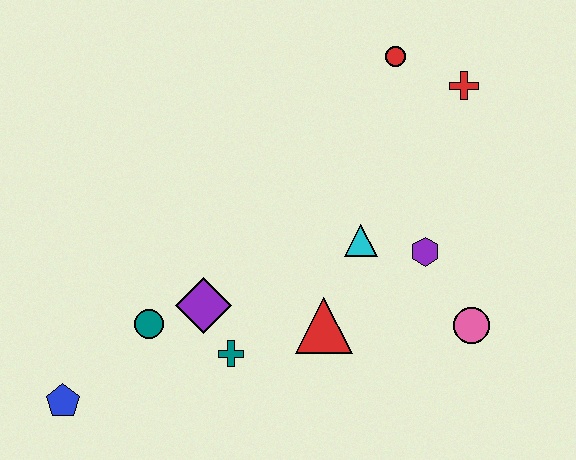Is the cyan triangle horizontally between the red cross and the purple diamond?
Yes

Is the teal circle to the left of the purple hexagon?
Yes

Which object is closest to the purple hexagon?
The cyan triangle is closest to the purple hexagon.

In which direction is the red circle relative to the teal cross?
The red circle is above the teal cross.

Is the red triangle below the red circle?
Yes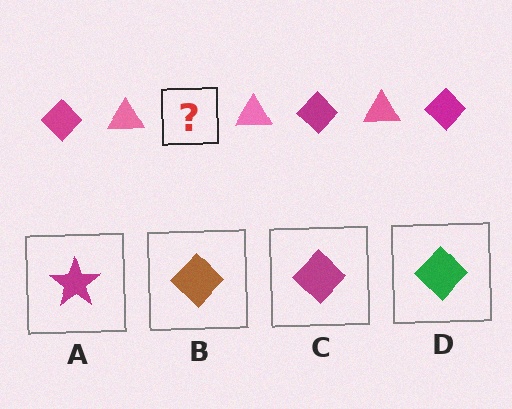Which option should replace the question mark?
Option C.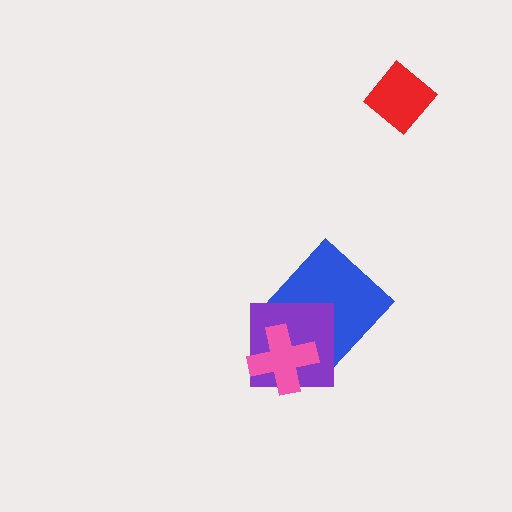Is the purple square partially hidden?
Yes, it is partially covered by another shape.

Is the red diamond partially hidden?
No, no other shape covers it.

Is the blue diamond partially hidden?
Yes, it is partially covered by another shape.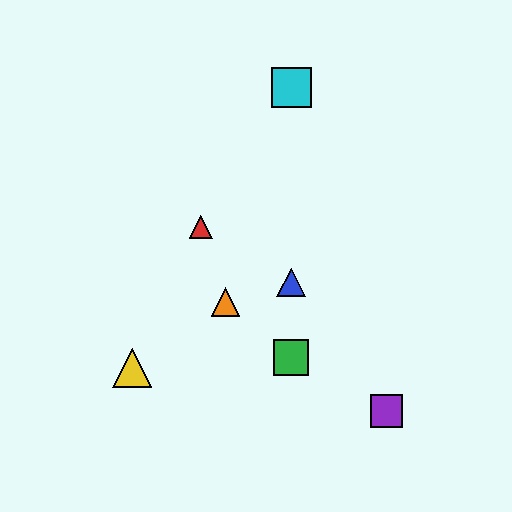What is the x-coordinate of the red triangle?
The red triangle is at x≈201.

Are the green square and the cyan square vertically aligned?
Yes, both are at x≈291.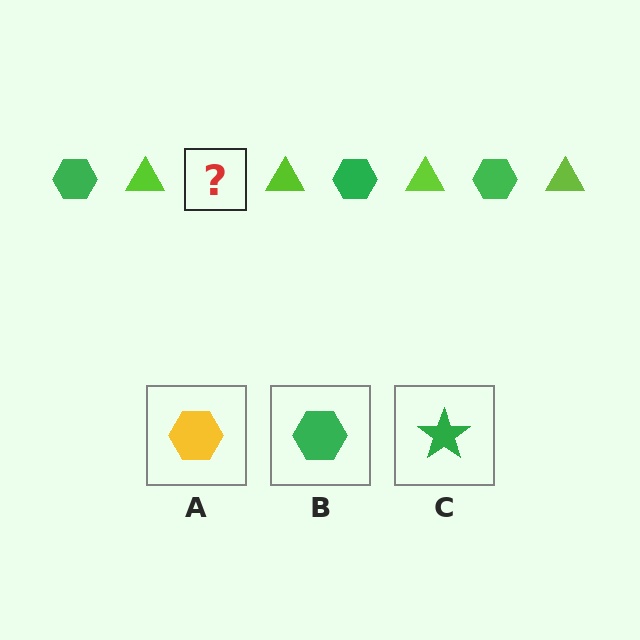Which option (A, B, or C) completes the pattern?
B.